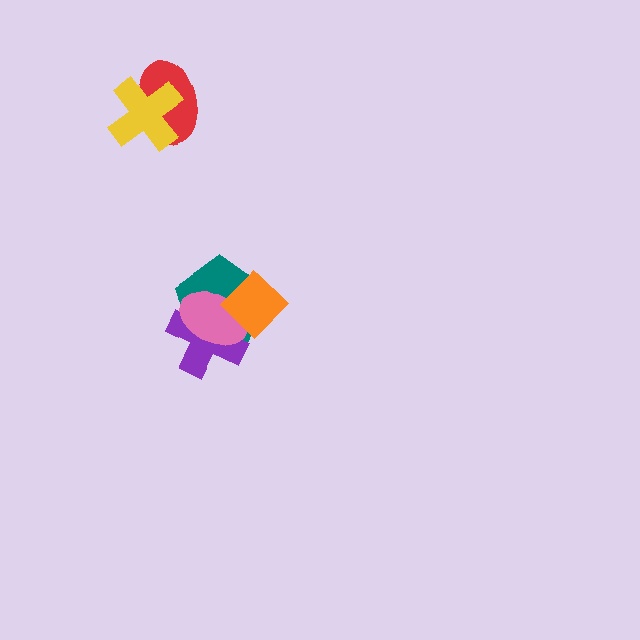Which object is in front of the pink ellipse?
The orange diamond is in front of the pink ellipse.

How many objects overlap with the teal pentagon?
3 objects overlap with the teal pentagon.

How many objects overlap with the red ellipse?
1 object overlaps with the red ellipse.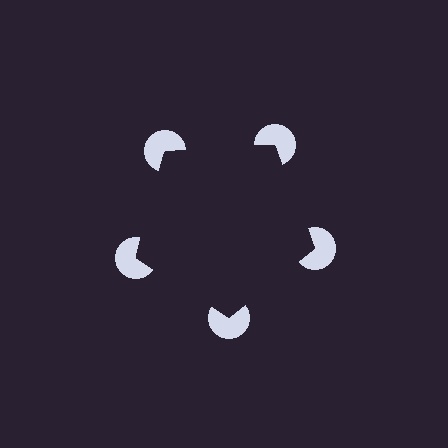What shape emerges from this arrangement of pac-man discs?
An illusory pentagon — its edges are inferred from the aligned wedge cuts in the pac-man discs, not physically drawn.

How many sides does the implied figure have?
5 sides.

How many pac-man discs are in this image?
There are 5 — one at each vertex of the illusory pentagon.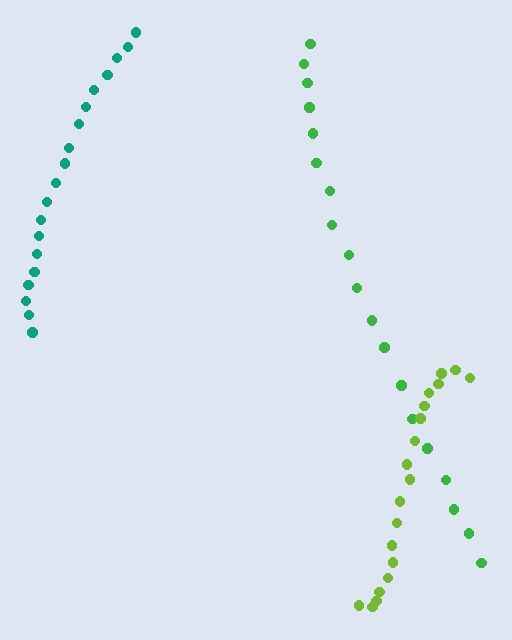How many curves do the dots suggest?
There are 3 distinct paths.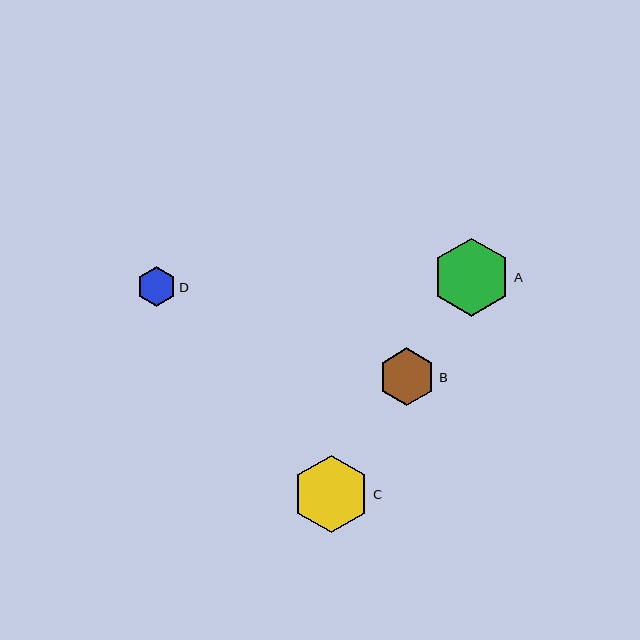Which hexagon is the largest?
Hexagon A is the largest with a size of approximately 78 pixels.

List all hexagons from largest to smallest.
From largest to smallest: A, C, B, D.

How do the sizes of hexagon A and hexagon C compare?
Hexagon A and hexagon C are approximately the same size.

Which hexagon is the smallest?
Hexagon D is the smallest with a size of approximately 39 pixels.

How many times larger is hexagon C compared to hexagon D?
Hexagon C is approximately 2.0 times the size of hexagon D.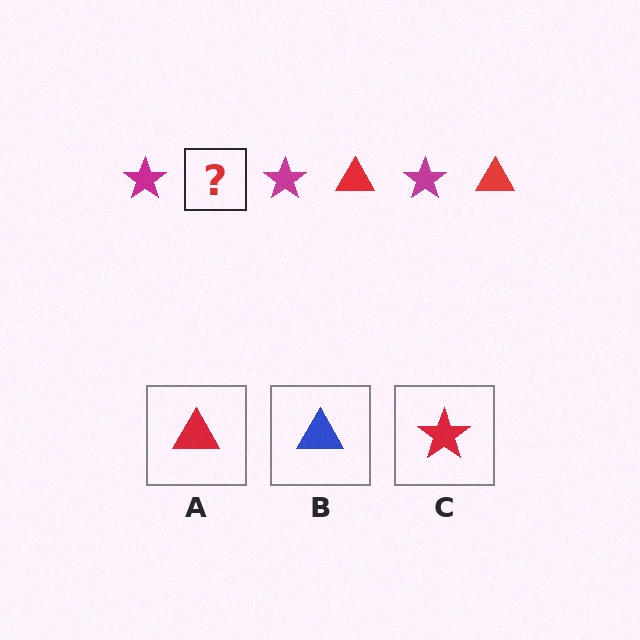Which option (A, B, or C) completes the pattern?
A.